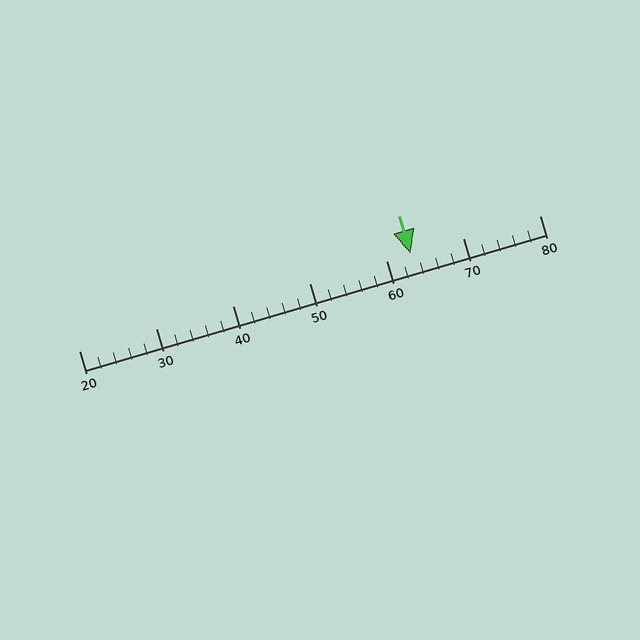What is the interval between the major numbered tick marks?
The major tick marks are spaced 10 units apart.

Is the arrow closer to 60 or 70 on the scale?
The arrow is closer to 60.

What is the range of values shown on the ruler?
The ruler shows values from 20 to 80.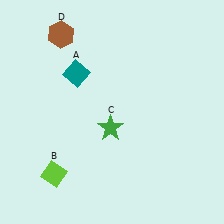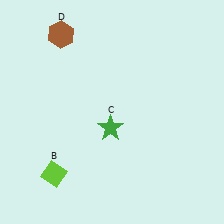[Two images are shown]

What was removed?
The teal diamond (A) was removed in Image 2.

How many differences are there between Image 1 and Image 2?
There is 1 difference between the two images.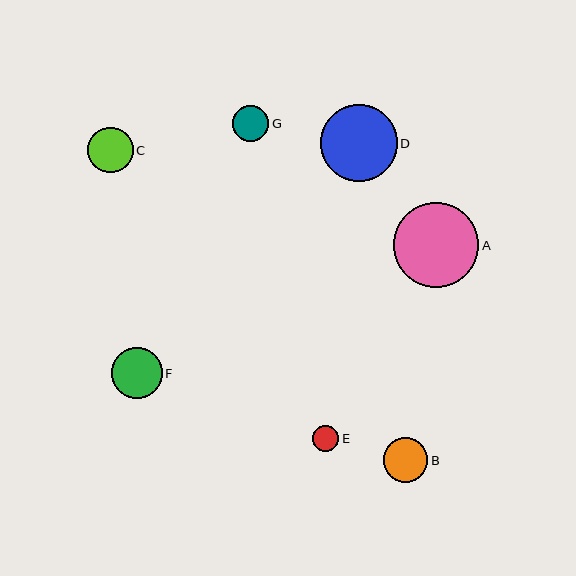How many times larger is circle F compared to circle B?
Circle F is approximately 1.1 times the size of circle B.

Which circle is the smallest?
Circle E is the smallest with a size of approximately 26 pixels.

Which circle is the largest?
Circle A is the largest with a size of approximately 85 pixels.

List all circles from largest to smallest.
From largest to smallest: A, D, F, C, B, G, E.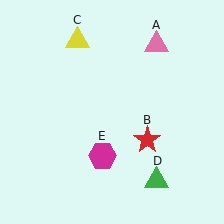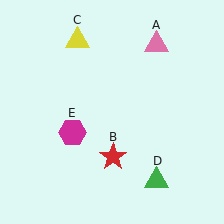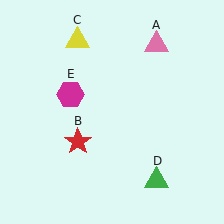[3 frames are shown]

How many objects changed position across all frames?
2 objects changed position: red star (object B), magenta hexagon (object E).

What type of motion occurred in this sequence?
The red star (object B), magenta hexagon (object E) rotated clockwise around the center of the scene.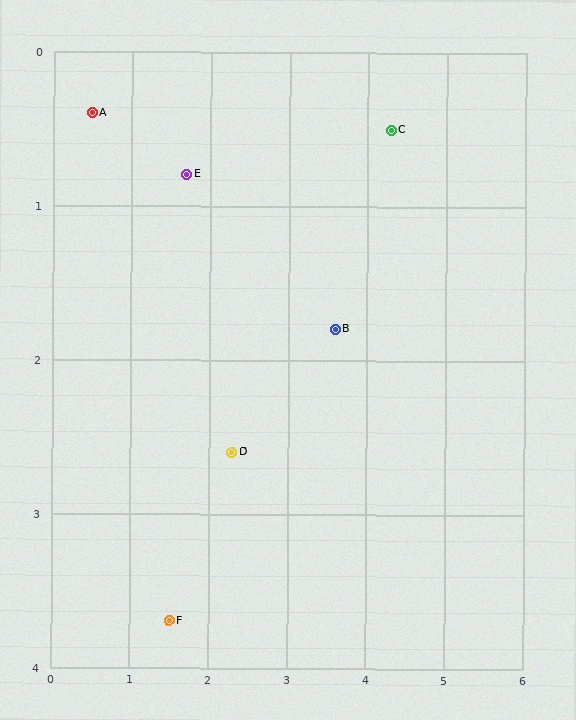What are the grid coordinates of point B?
Point B is at approximately (3.6, 1.8).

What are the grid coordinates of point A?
Point A is at approximately (0.5, 0.4).